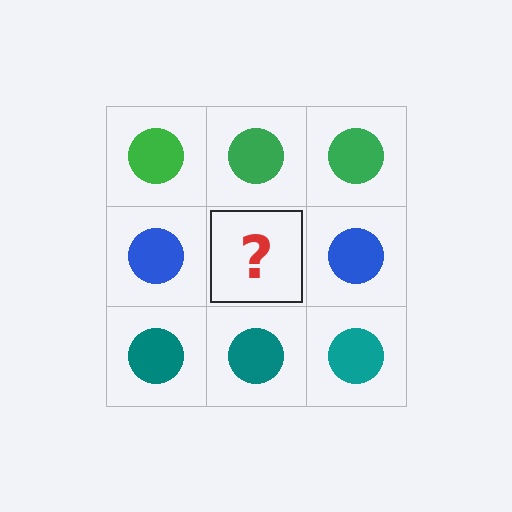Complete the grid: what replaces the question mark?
The question mark should be replaced with a blue circle.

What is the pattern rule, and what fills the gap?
The rule is that each row has a consistent color. The gap should be filled with a blue circle.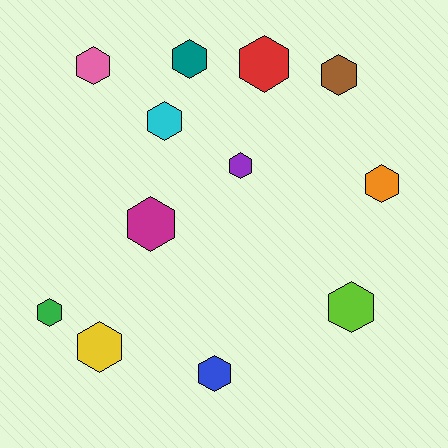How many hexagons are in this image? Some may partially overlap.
There are 12 hexagons.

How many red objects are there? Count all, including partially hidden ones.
There is 1 red object.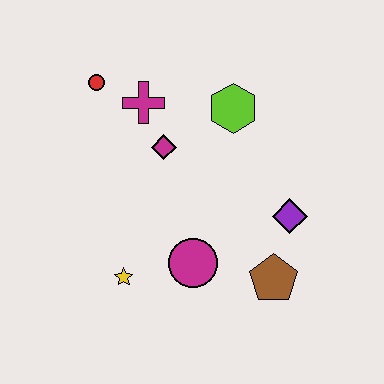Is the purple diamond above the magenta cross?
No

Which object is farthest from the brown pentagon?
The red circle is farthest from the brown pentagon.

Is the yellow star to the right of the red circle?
Yes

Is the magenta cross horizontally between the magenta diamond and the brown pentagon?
No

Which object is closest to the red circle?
The magenta cross is closest to the red circle.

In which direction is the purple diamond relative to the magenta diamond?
The purple diamond is to the right of the magenta diamond.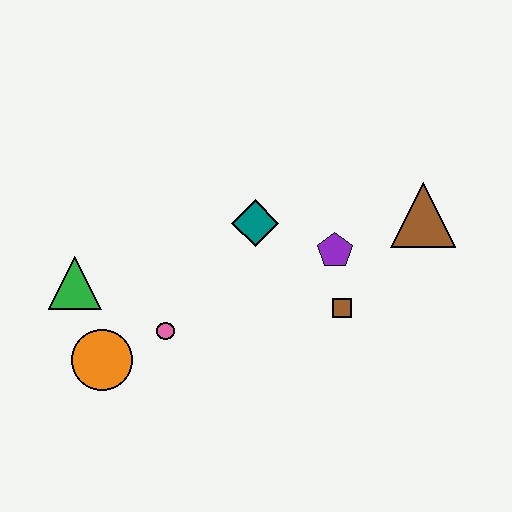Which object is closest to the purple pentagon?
The brown square is closest to the purple pentagon.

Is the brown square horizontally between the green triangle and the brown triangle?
Yes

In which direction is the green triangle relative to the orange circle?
The green triangle is above the orange circle.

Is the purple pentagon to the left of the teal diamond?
No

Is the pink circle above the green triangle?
No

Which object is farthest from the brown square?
The green triangle is farthest from the brown square.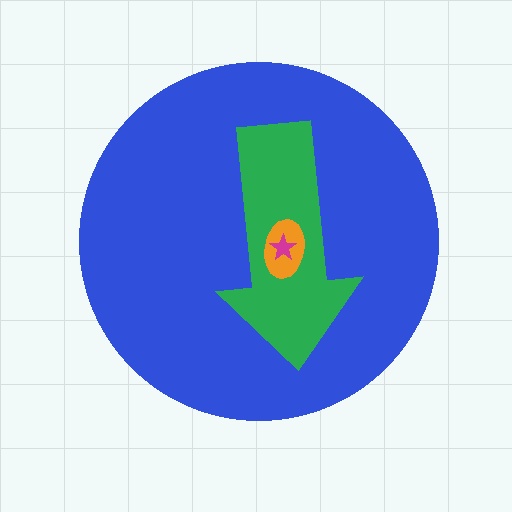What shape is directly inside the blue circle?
The green arrow.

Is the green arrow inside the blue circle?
Yes.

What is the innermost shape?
The magenta star.